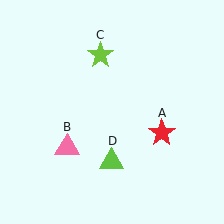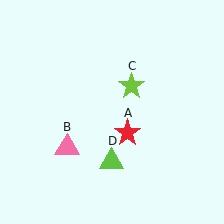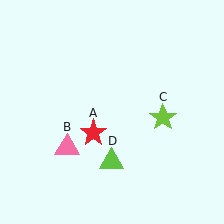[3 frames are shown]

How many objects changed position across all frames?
2 objects changed position: red star (object A), lime star (object C).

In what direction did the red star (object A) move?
The red star (object A) moved left.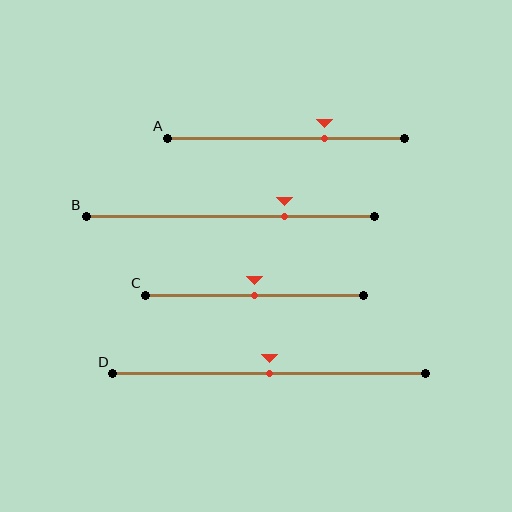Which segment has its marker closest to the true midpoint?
Segment C has its marker closest to the true midpoint.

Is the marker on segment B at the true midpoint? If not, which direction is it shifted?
No, the marker on segment B is shifted to the right by about 19% of the segment length.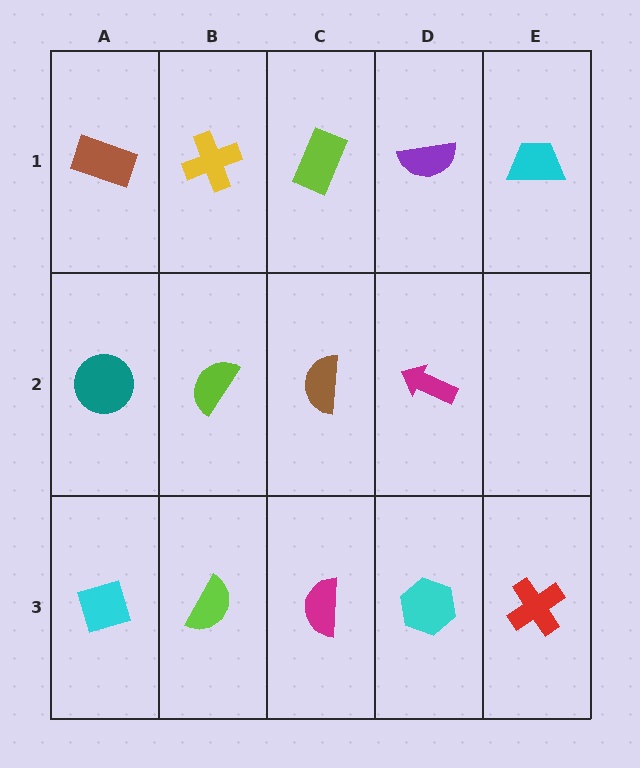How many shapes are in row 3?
5 shapes.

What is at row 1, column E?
A cyan trapezoid.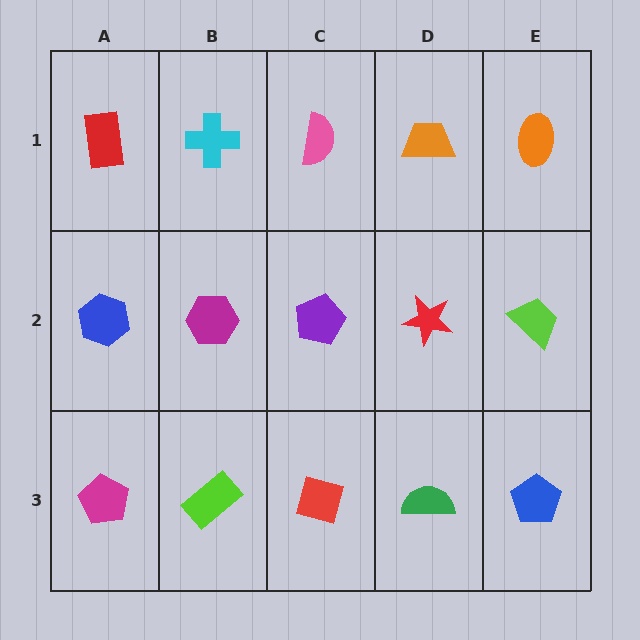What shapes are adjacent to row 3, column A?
A blue hexagon (row 2, column A), a lime rectangle (row 3, column B).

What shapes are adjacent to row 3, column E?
A lime trapezoid (row 2, column E), a green semicircle (row 3, column D).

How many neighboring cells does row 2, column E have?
3.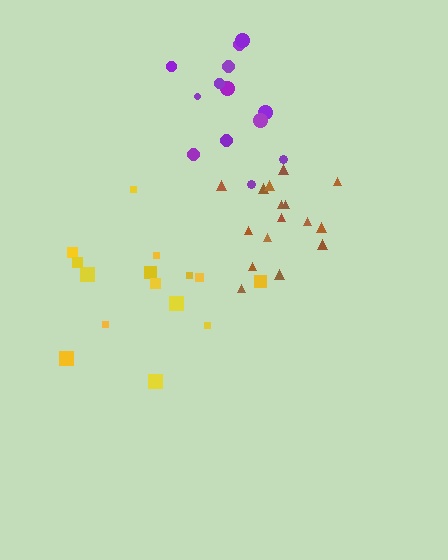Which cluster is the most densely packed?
Brown.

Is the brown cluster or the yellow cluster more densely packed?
Brown.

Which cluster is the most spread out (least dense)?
Purple.